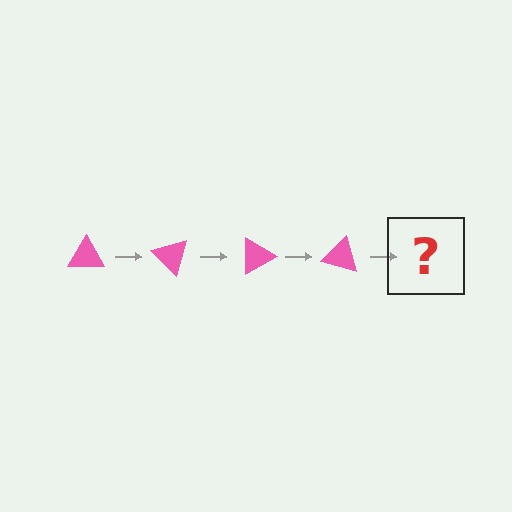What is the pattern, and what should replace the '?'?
The pattern is that the triangle rotates 45 degrees each step. The '?' should be a pink triangle rotated 180 degrees.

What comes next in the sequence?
The next element should be a pink triangle rotated 180 degrees.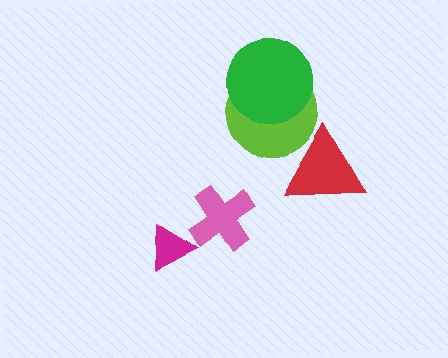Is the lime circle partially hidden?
Yes, it is partially covered by another shape.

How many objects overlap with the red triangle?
1 object overlaps with the red triangle.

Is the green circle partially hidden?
No, no other shape covers it.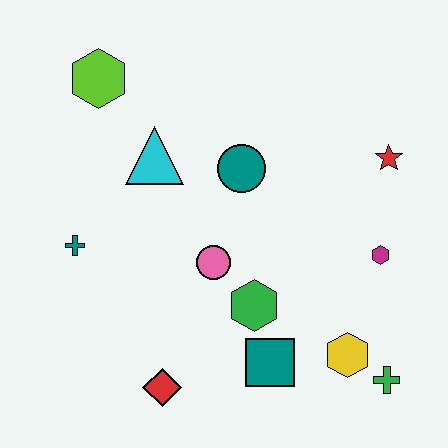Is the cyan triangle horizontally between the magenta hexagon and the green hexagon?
No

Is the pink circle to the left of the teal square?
Yes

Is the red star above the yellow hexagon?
Yes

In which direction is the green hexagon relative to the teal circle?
The green hexagon is below the teal circle.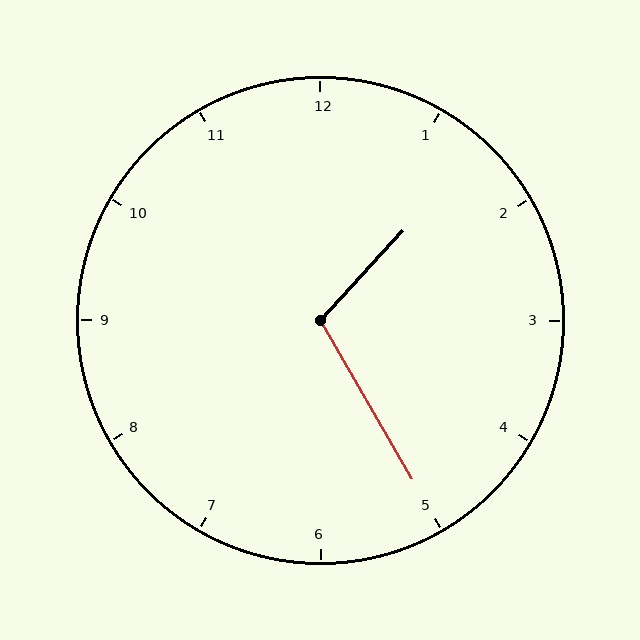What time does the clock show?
1:25.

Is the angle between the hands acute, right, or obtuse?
It is obtuse.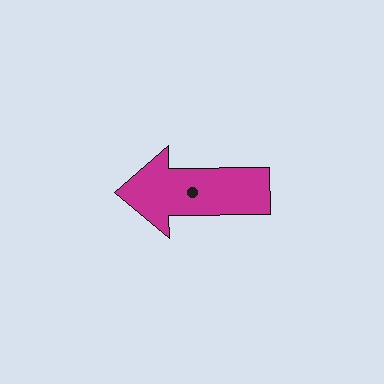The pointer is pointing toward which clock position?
Roughly 9 o'clock.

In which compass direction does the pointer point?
West.